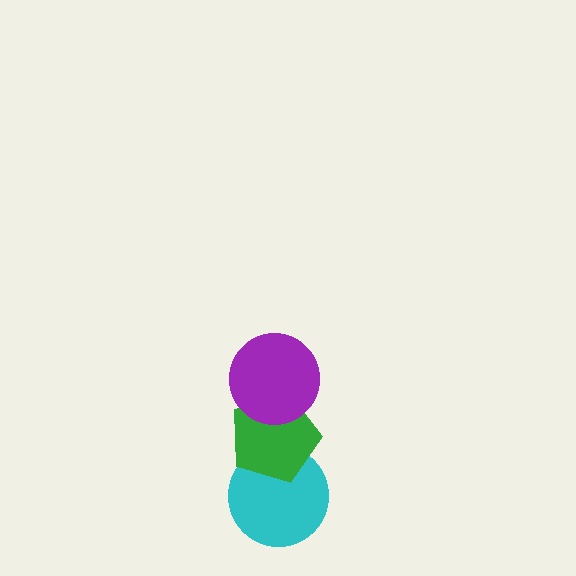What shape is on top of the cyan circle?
The green pentagon is on top of the cyan circle.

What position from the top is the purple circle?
The purple circle is 1st from the top.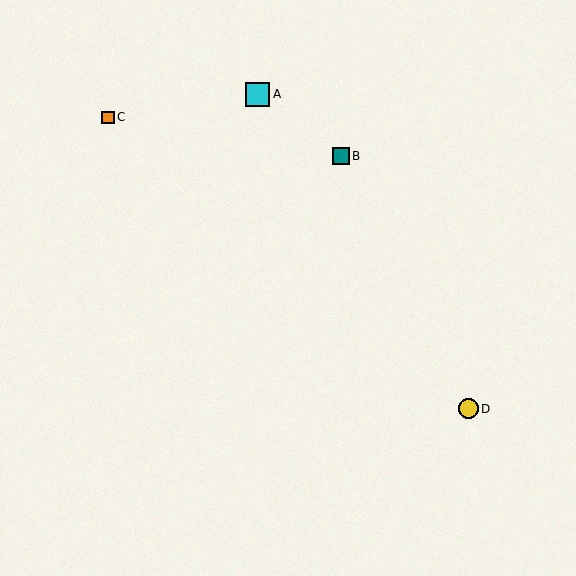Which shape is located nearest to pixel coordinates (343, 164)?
The teal square (labeled B) at (341, 156) is nearest to that location.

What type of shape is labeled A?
Shape A is a cyan square.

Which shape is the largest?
The cyan square (labeled A) is the largest.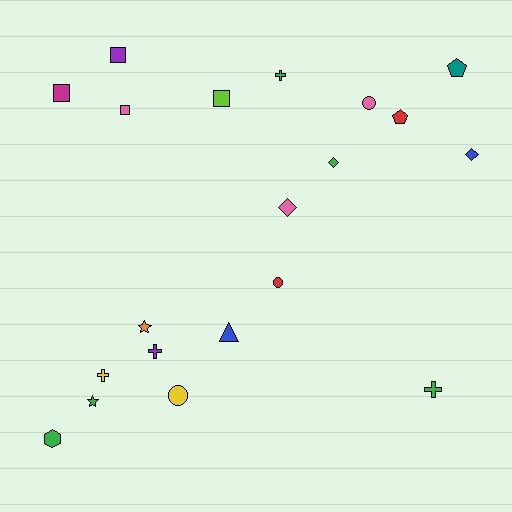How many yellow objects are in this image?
There are 2 yellow objects.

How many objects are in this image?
There are 20 objects.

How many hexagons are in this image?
There is 1 hexagon.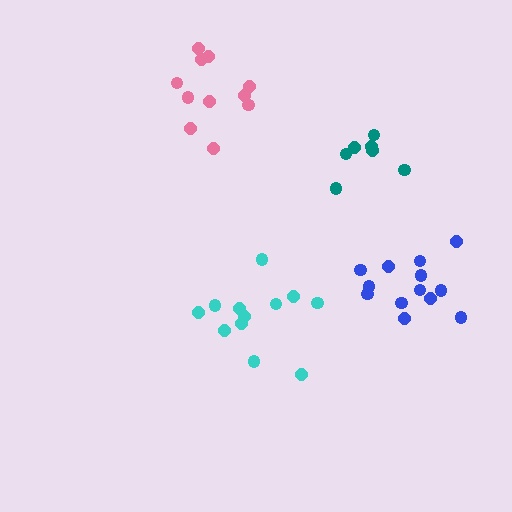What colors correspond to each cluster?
The clusters are colored: teal, cyan, blue, pink.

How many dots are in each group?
Group 1: 7 dots, Group 2: 12 dots, Group 3: 13 dots, Group 4: 11 dots (43 total).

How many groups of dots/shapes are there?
There are 4 groups.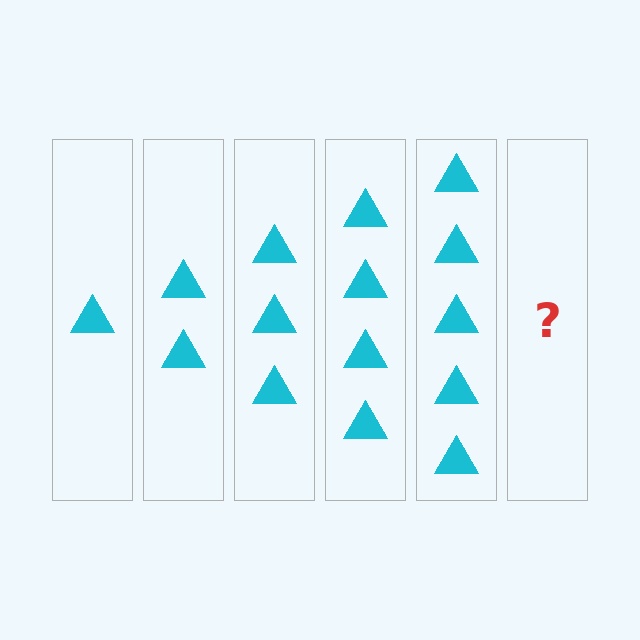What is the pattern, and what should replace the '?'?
The pattern is that each step adds one more triangle. The '?' should be 6 triangles.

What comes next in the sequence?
The next element should be 6 triangles.